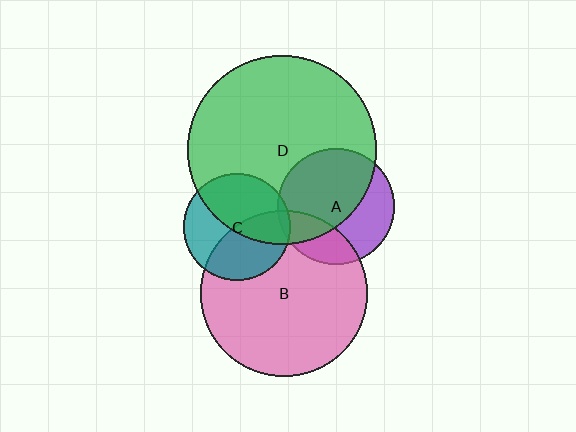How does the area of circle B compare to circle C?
Approximately 2.4 times.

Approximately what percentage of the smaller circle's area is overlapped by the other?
Approximately 25%.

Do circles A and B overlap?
Yes.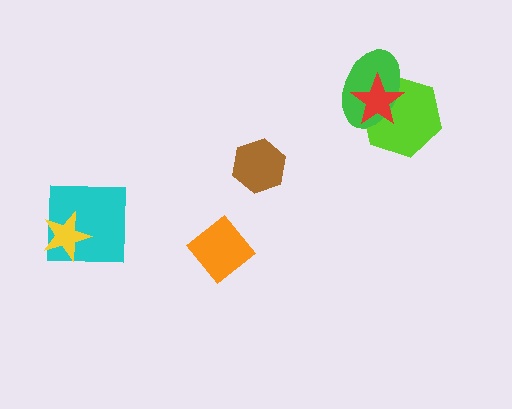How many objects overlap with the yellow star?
1 object overlaps with the yellow star.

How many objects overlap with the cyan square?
1 object overlaps with the cyan square.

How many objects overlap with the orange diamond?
0 objects overlap with the orange diamond.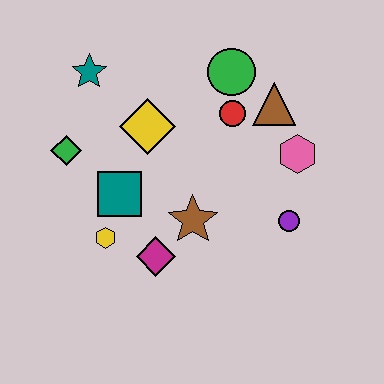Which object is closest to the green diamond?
The teal square is closest to the green diamond.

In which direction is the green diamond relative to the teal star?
The green diamond is below the teal star.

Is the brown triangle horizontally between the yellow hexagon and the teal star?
No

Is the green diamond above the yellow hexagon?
Yes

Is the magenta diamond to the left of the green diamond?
No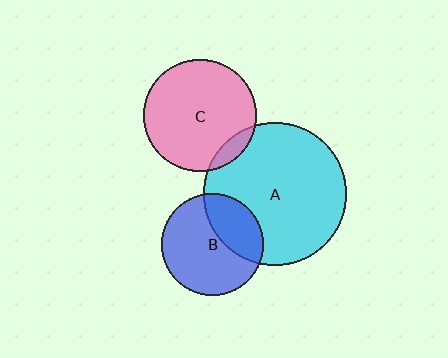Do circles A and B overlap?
Yes.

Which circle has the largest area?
Circle A (cyan).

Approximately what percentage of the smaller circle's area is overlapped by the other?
Approximately 35%.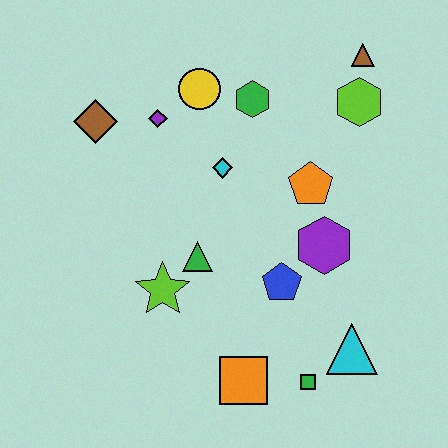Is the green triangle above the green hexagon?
No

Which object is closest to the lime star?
The green triangle is closest to the lime star.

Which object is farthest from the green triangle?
The brown triangle is farthest from the green triangle.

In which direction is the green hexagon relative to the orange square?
The green hexagon is above the orange square.